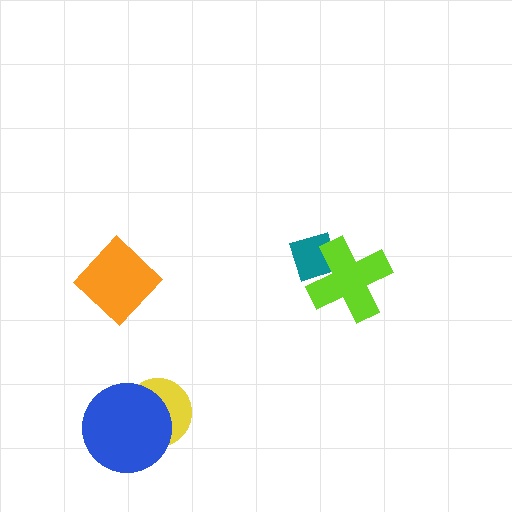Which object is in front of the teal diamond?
The lime cross is in front of the teal diamond.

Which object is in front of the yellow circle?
The blue circle is in front of the yellow circle.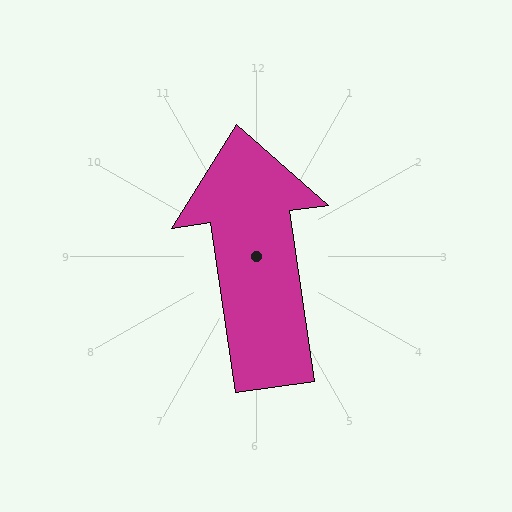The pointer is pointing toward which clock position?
Roughly 12 o'clock.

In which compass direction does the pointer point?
North.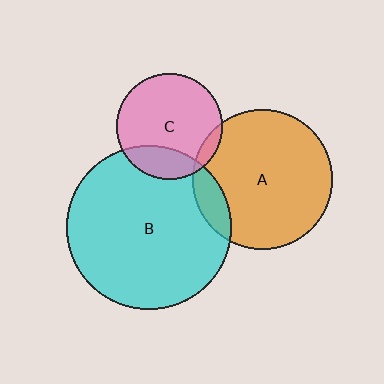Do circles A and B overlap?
Yes.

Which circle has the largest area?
Circle B (cyan).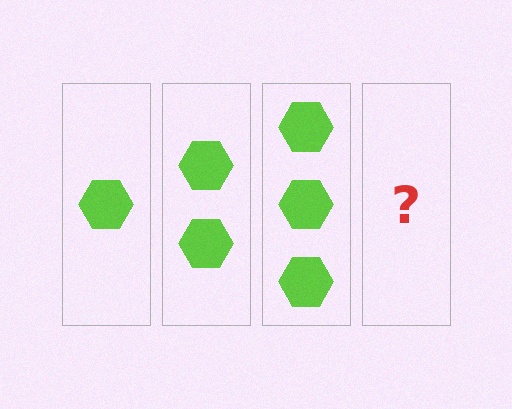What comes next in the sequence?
The next element should be 4 hexagons.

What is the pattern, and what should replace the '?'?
The pattern is that each step adds one more hexagon. The '?' should be 4 hexagons.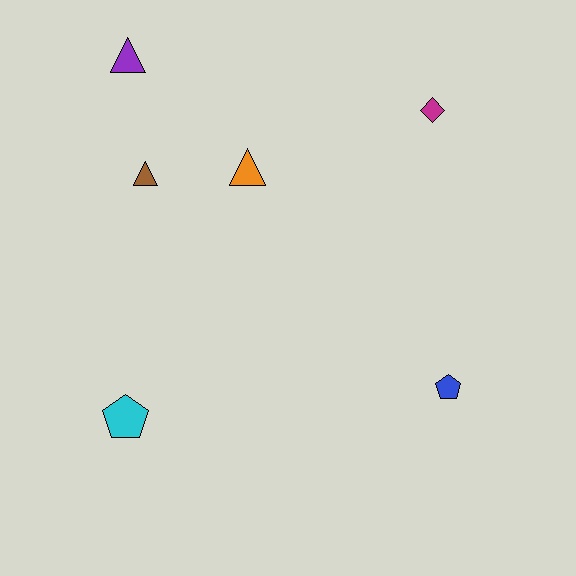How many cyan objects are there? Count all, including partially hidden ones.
There is 1 cyan object.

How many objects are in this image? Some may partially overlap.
There are 6 objects.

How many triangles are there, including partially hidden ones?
There are 3 triangles.